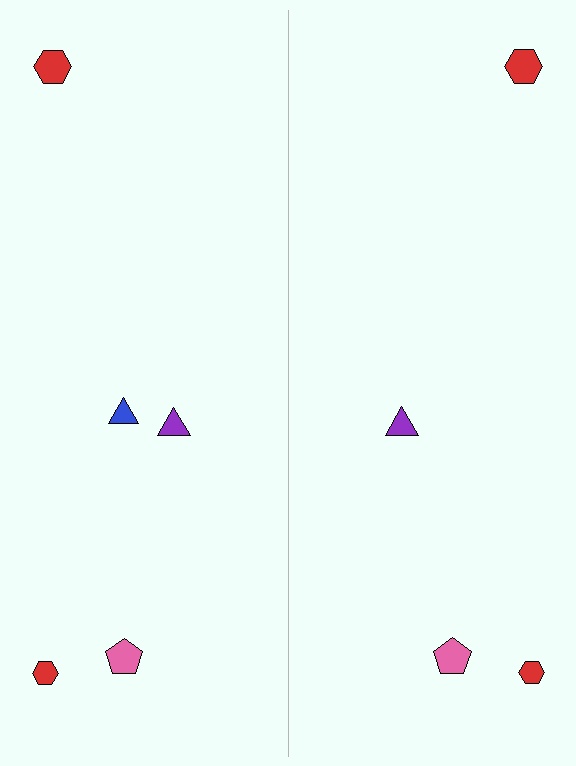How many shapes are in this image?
There are 9 shapes in this image.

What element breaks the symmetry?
A blue triangle is missing from the right side.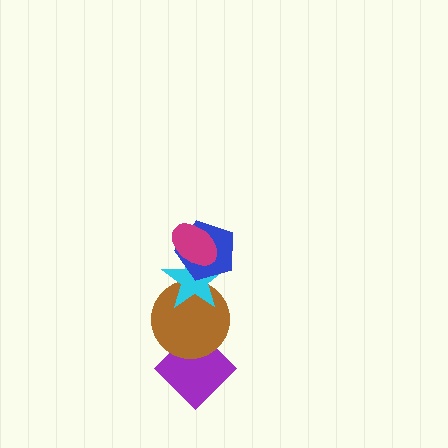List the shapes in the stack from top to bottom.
From top to bottom: the magenta ellipse, the blue pentagon, the cyan star, the brown circle, the purple diamond.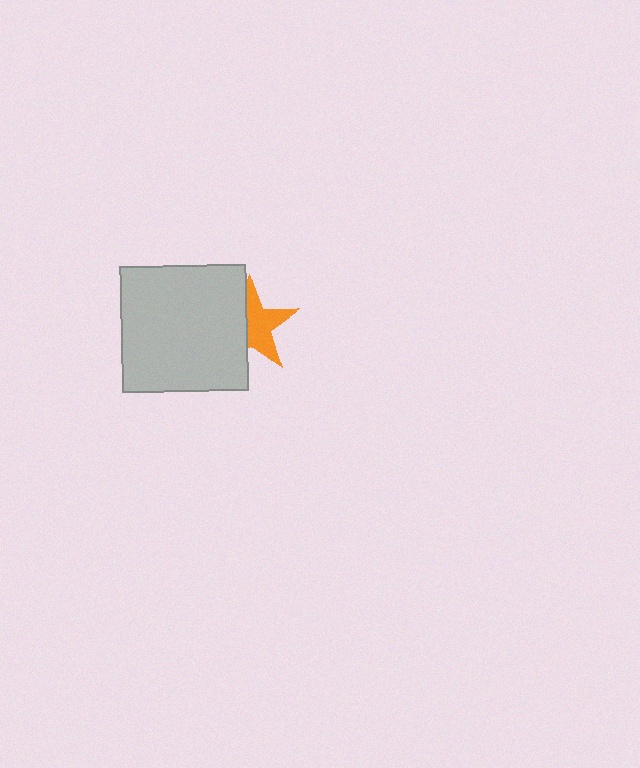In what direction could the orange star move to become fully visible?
The orange star could move right. That would shift it out from behind the light gray square entirely.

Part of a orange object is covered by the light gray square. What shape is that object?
It is a star.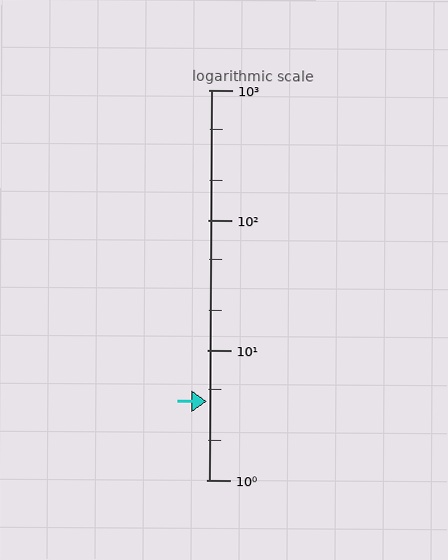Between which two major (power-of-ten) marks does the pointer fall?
The pointer is between 1 and 10.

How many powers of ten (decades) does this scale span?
The scale spans 3 decades, from 1 to 1000.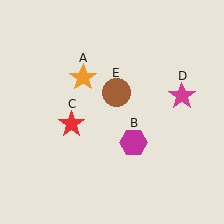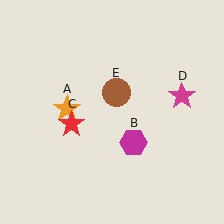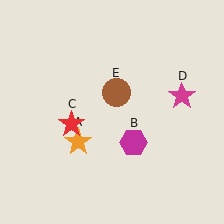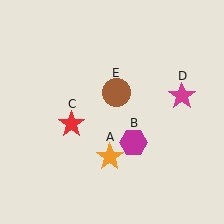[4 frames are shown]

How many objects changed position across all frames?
1 object changed position: orange star (object A).